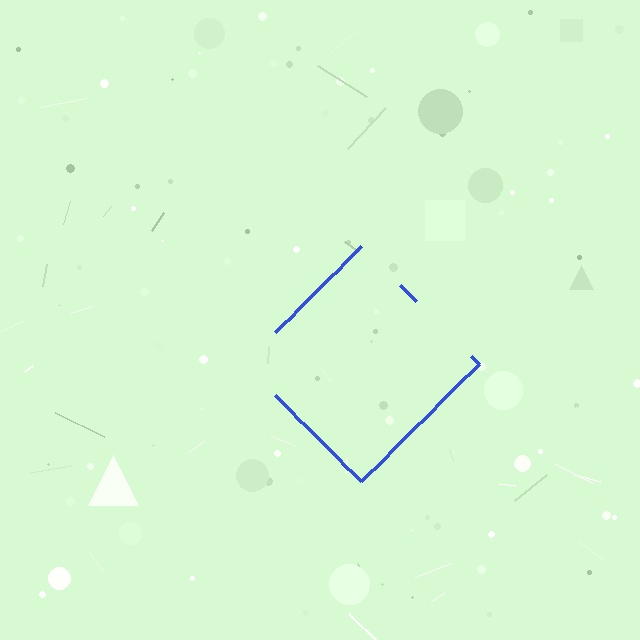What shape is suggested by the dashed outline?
The dashed outline suggests a diamond.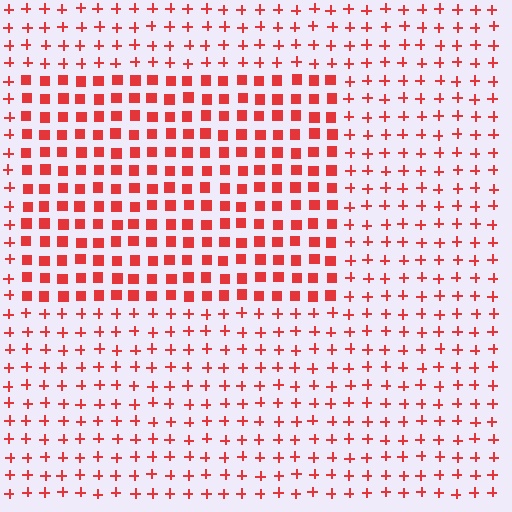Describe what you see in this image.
The image is filled with small red elements arranged in a uniform grid. A rectangle-shaped region contains squares, while the surrounding area contains plus signs. The boundary is defined purely by the change in element shape.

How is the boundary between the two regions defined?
The boundary is defined by a change in element shape: squares inside vs. plus signs outside. All elements share the same color and spacing.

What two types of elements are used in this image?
The image uses squares inside the rectangle region and plus signs outside it.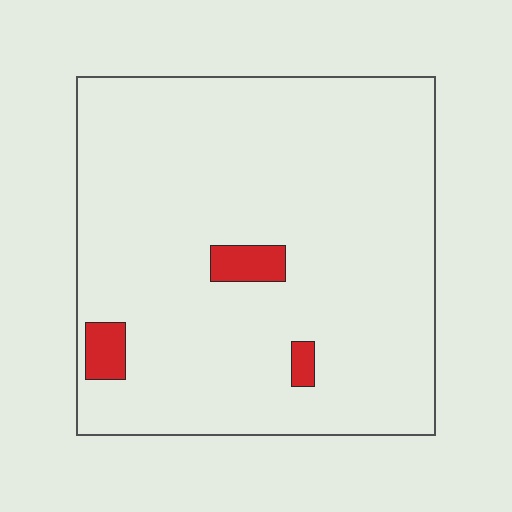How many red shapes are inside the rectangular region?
3.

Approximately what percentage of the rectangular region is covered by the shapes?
Approximately 5%.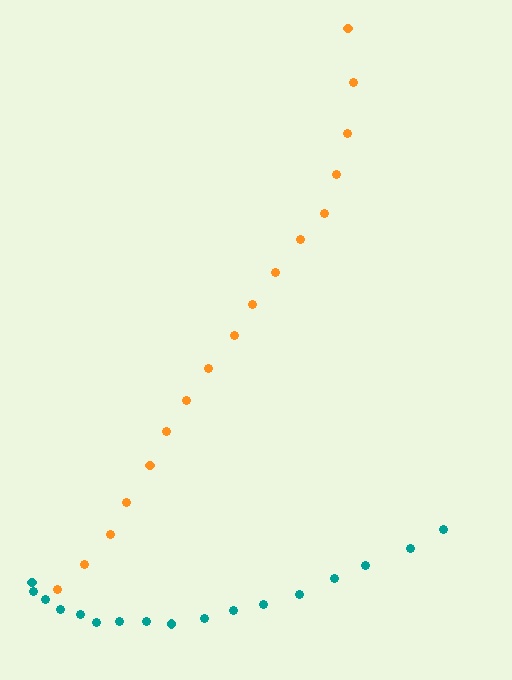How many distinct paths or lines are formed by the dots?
There are 2 distinct paths.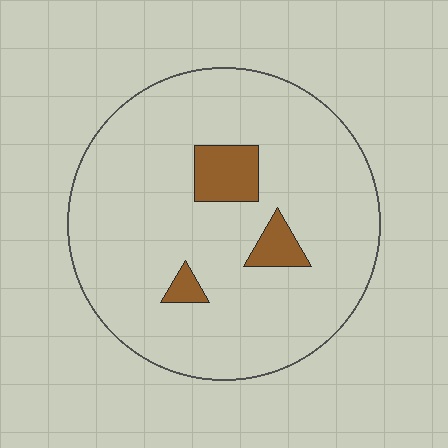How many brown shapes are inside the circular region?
3.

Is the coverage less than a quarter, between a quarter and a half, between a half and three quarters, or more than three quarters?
Less than a quarter.